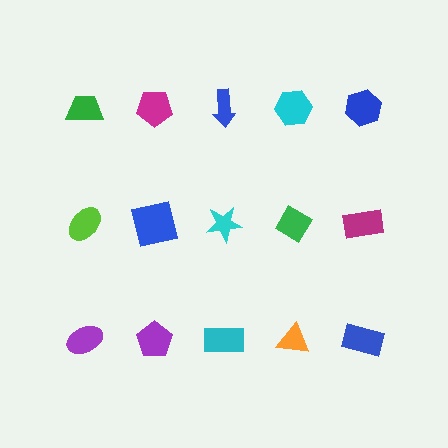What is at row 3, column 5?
A blue rectangle.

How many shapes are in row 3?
5 shapes.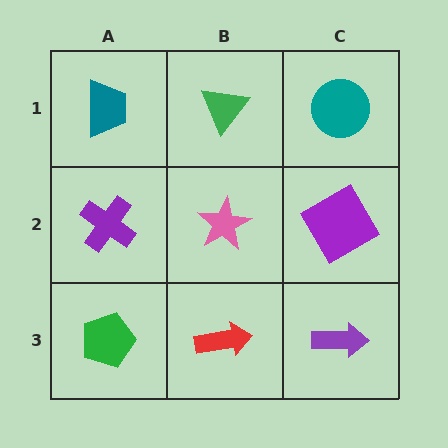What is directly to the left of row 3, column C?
A red arrow.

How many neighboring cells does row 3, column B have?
3.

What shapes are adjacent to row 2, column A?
A teal trapezoid (row 1, column A), a green pentagon (row 3, column A), a pink star (row 2, column B).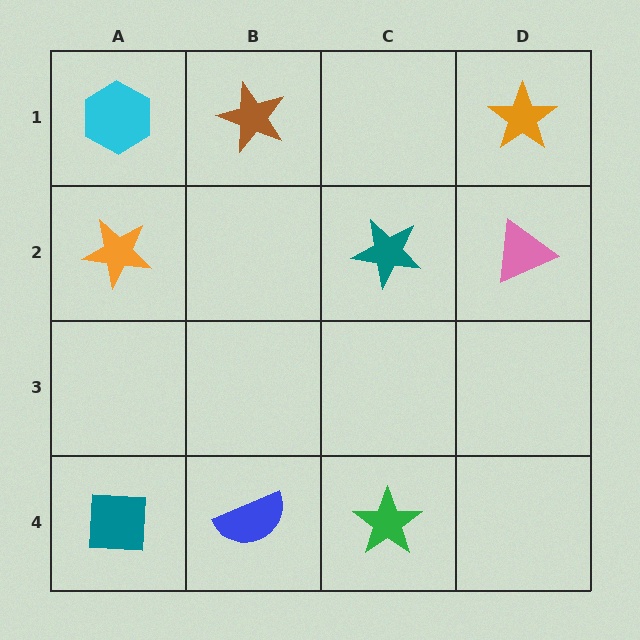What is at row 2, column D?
A pink triangle.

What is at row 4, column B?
A blue semicircle.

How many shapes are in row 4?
3 shapes.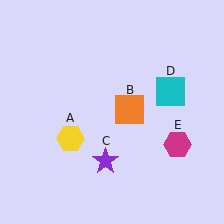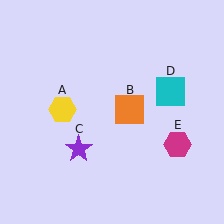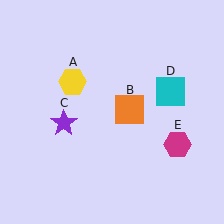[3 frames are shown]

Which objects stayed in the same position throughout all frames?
Orange square (object B) and cyan square (object D) and magenta hexagon (object E) remained stationary.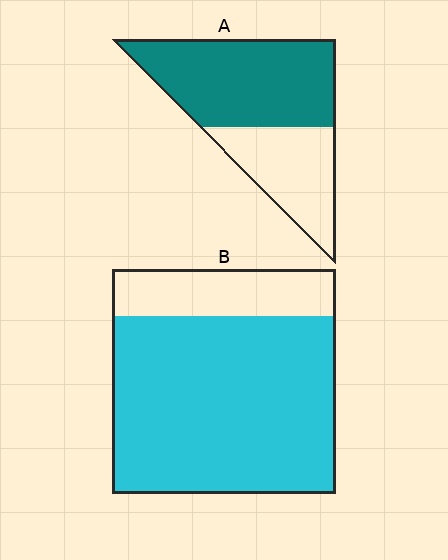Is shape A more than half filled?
Yes.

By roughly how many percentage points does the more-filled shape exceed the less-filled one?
By roughly 15 percentage points (B over A).